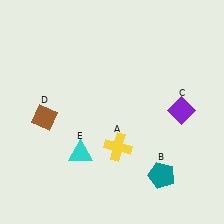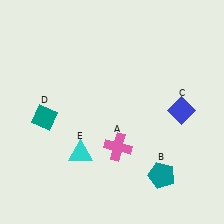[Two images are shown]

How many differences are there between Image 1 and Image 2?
There are 3 differences between the two images.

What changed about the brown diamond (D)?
In Image 1, D is brown. In Image 2, it changed to teal.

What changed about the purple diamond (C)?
In Image 1, C is purple. In Image 2, it changed to blue.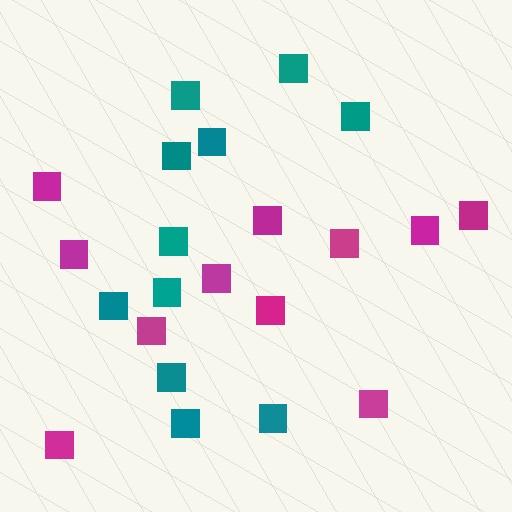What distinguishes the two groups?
There are 2 groups: one group of magenta squares (11) and one group of teal squares (11).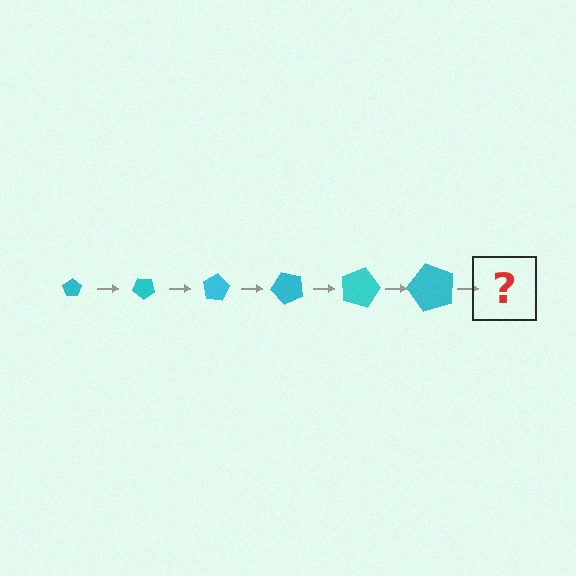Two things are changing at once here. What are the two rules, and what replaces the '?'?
The two rules are that the pentagon grows larger each step and it rotates 40 degrees each step. The '?' should be a pentagon, larger than the previous one and rotated 240 degrees from the start.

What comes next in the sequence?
The next element should be a pentagon, larger than the previous one and rotated 240 degrees from the start.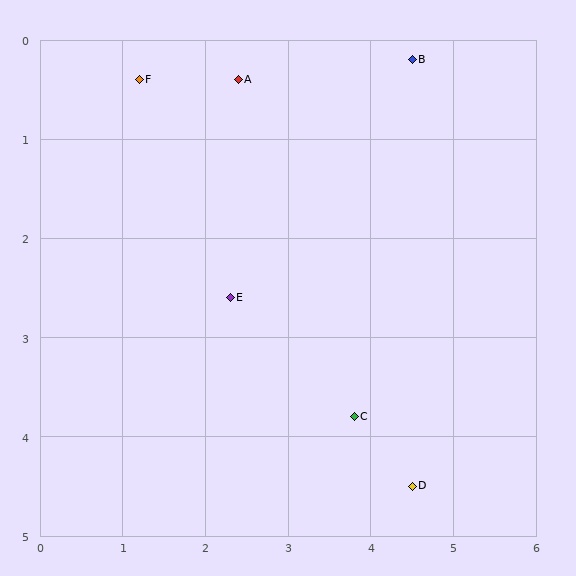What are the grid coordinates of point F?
Point F is at approximately (1.2, 0.4).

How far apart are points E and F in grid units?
Points E and F are about 2.5 grid units apart.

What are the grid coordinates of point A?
Point A is at approximately (2.4, 0.4).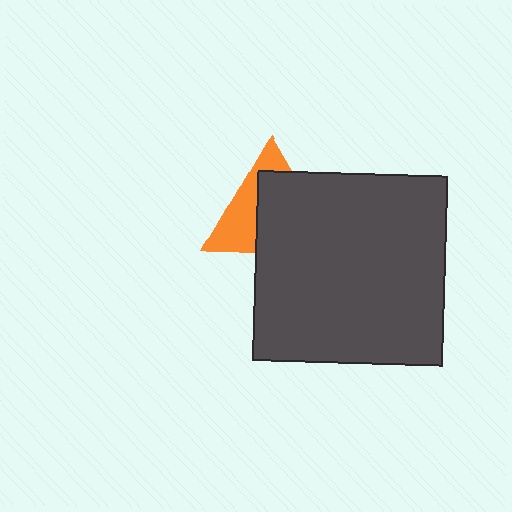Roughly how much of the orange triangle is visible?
A small part of it is visible (roughly 41%).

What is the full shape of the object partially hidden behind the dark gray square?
The partially hidden object is an orange triangle.